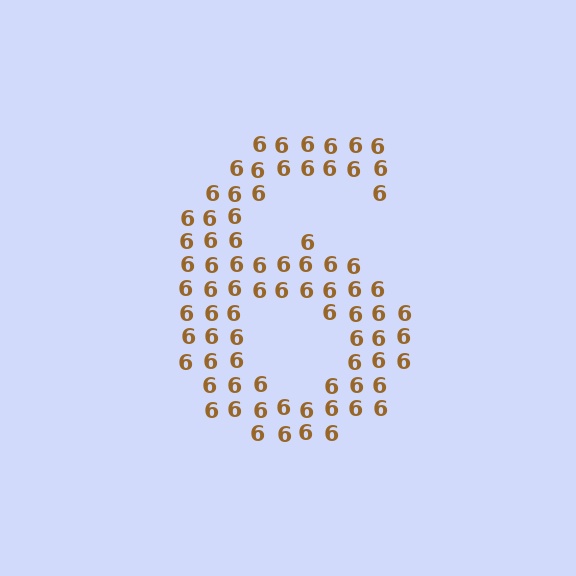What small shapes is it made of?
It is made of small digit 6's.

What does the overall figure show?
The overall figure shows the digit 6.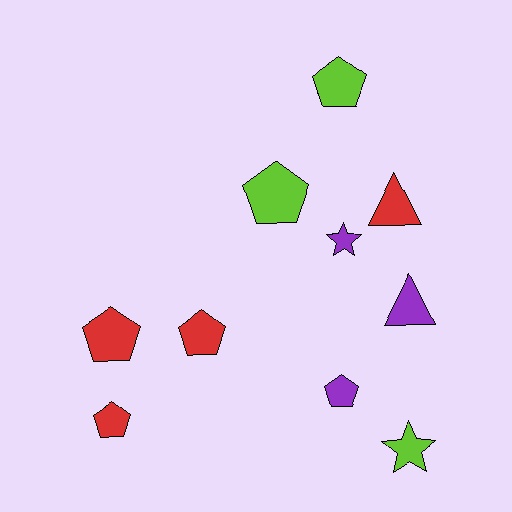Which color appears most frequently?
Red, with 4 objects.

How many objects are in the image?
There are 10 objects.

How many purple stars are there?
There is 1 purple star.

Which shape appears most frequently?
Pentagon, with 6 objects.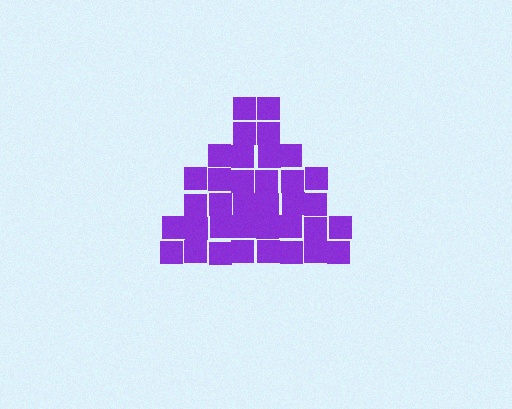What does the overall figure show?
The overall figure shows a triangle.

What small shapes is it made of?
It is made of small squares.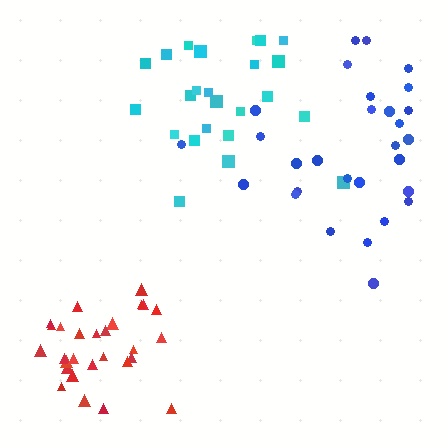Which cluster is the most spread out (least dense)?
Cyan.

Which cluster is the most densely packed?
Red.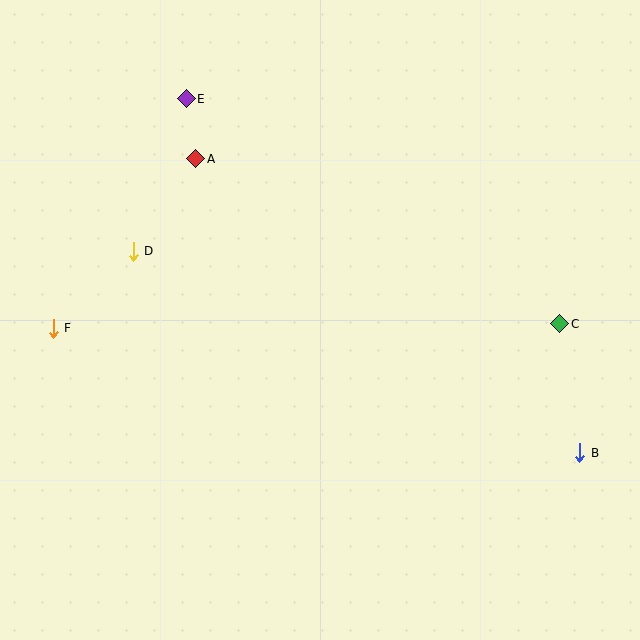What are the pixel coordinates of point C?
Point C is at (560, 324).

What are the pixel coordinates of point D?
Point D is at (133, 251).